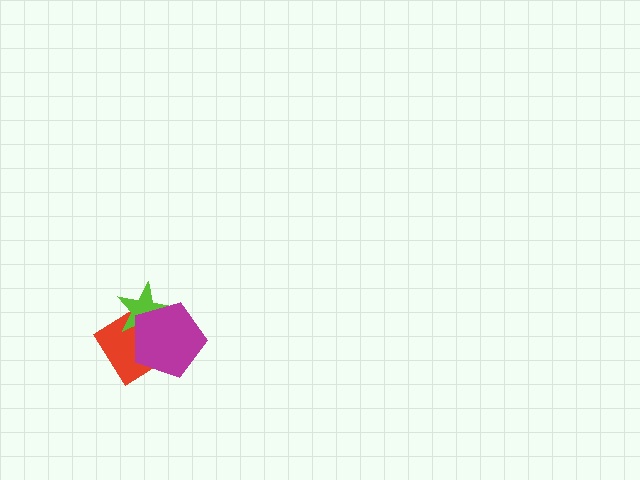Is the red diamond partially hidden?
Yes, it is partially covered by another shape.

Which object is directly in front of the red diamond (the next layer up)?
The lime star is directly in front of the red diamond.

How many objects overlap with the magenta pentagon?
2 objects overlap with the magenta pentagon.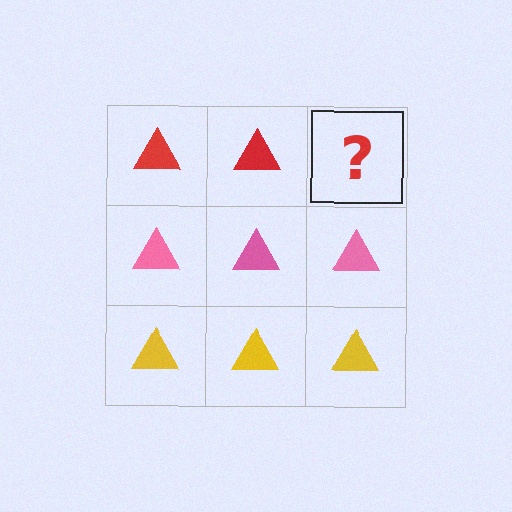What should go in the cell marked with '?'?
The missing cell should contain a red triangle.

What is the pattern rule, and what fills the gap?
The rule is that each row has a consistent color. The gap should be filled with a red triangle.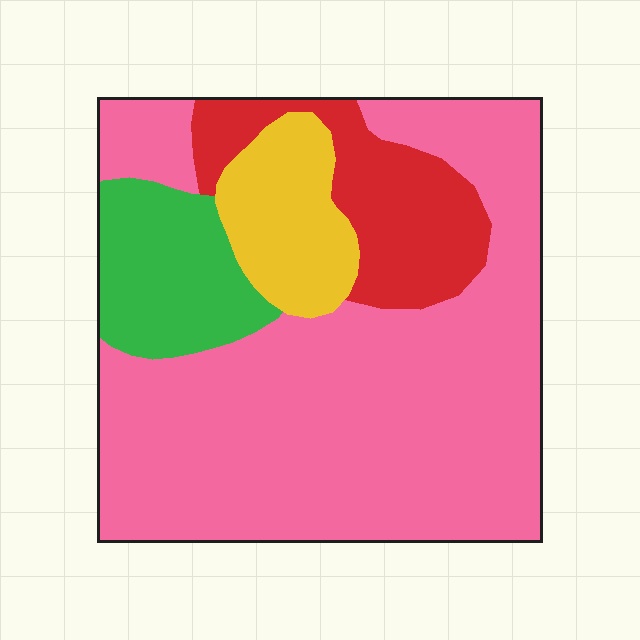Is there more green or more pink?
Pink.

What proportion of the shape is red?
Red covers roughly 15% of the shape.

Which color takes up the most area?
Pink, at roughly 65%.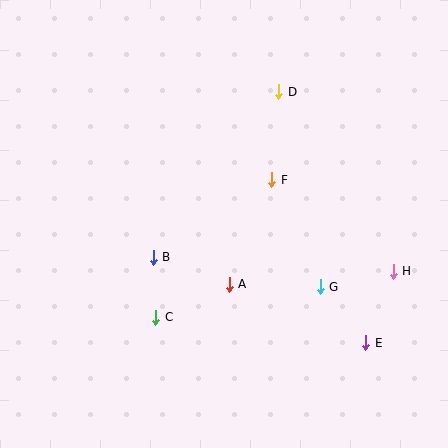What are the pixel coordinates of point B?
Point B is at (153, 257).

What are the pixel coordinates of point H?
Point H is at (393, 271).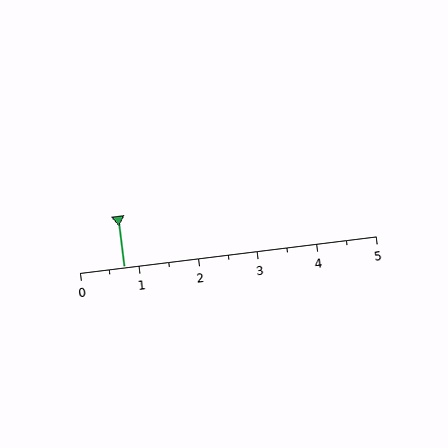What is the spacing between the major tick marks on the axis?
The major ticks are spaced 1 apart.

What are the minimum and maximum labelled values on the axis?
The axis runs from 0 to 5.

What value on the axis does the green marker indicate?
The marker indicates approximately 0.8.